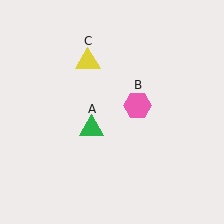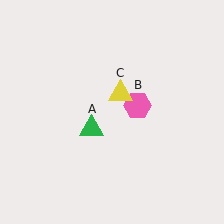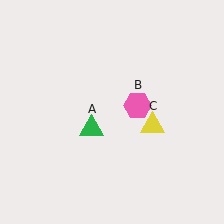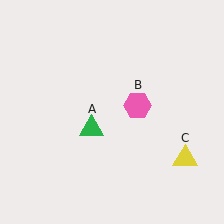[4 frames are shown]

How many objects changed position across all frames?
1 object changed position: yellow triangle (object C).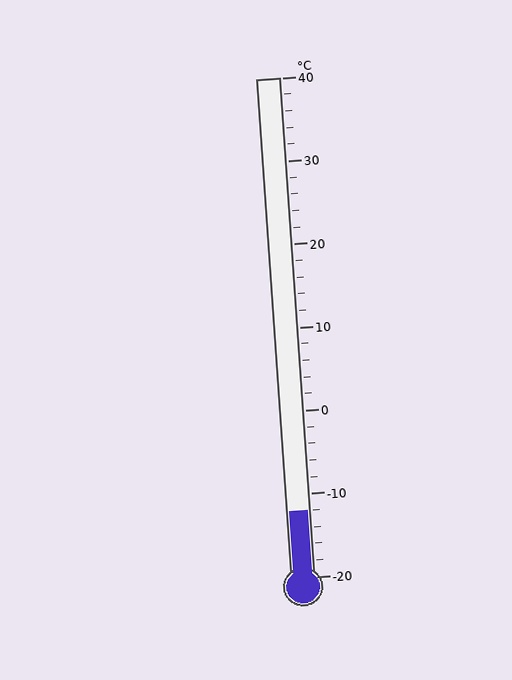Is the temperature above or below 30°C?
The temperature is below 30°C.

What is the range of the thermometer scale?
The thermometer scale ranges from -20°C to 40°C.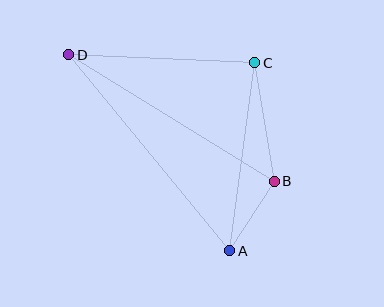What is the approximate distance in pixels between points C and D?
The distance between C and D is approximately 186 pixels.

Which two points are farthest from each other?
Points A and D are farthest from each other.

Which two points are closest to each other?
Points A and B are closest to each other.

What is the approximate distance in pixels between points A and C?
The distance between A and C is approximately 190 pixels.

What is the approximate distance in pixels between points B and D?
The distance between B and D is approximately 241 pixels.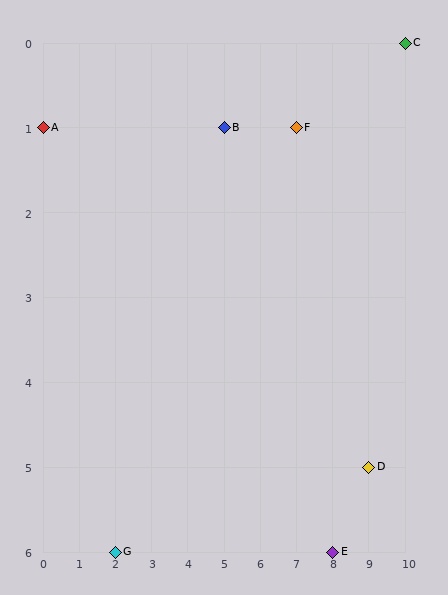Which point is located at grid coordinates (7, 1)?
Point F is at (7, 1).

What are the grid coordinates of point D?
Point D is at grid coordinates (9, 5).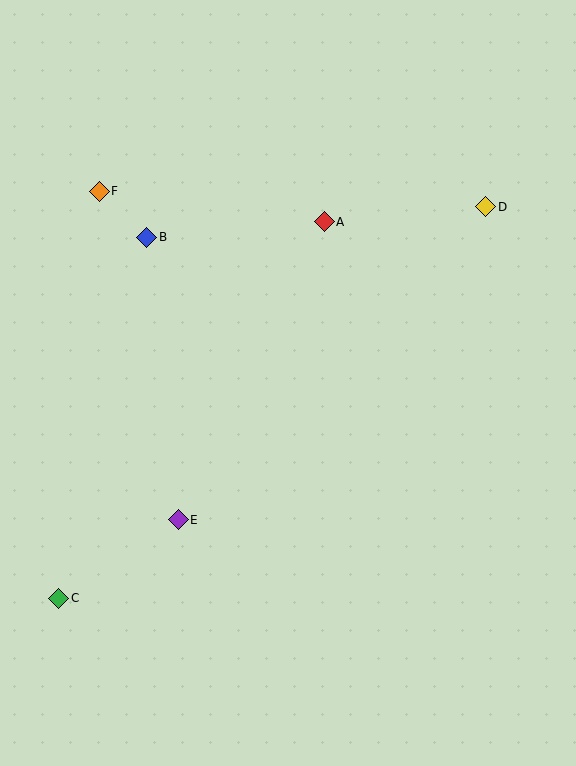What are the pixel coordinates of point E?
Point E is at (178, 520).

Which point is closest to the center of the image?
Point A at (324, 222) is closest to the center.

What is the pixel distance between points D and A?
The distance between D and A is 162 pixels.